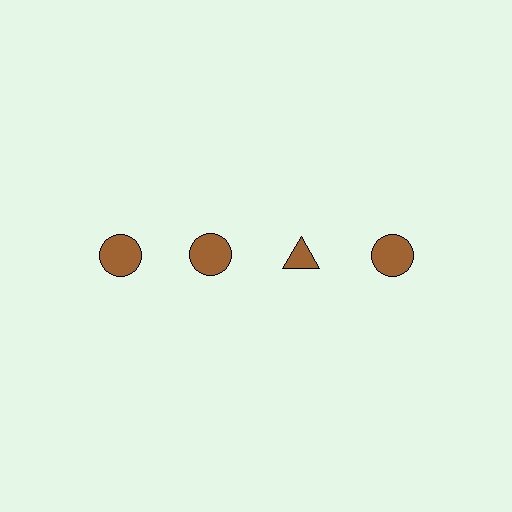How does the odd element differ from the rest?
It has a different shape: triangle instead of circle.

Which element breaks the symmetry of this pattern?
The brown triangle in the top row, center column breaks the symmetry. All other shapes are brown circles.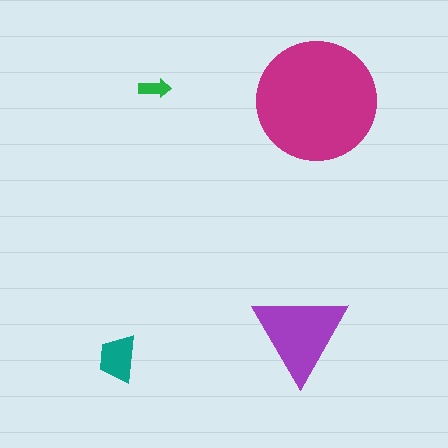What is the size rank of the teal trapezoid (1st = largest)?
3rd.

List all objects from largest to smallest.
The magenta circle, the purple triangle, the teal trapezoid, the green arrow.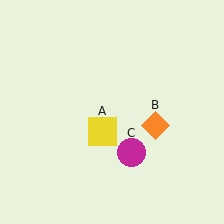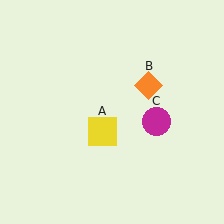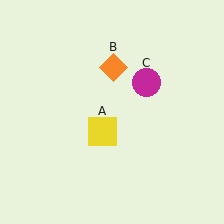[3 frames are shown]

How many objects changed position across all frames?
2 objects changed position: orange diamond (object B), magenta circle (object C).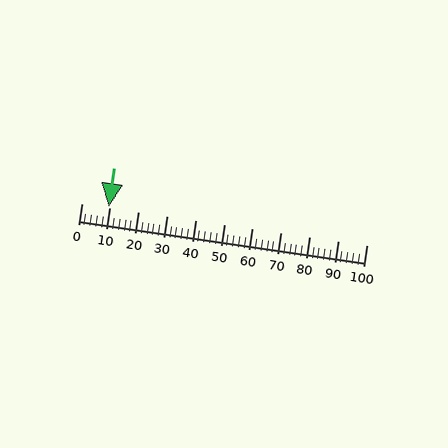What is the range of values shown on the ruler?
The ruler shows values from 0 to 100.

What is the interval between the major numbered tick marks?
The major tick marks are spaced 10 units apart.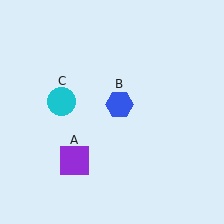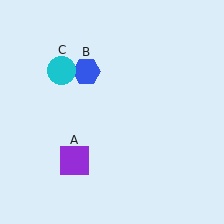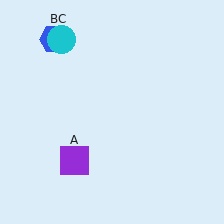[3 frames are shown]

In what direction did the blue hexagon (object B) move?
The blue hexagon (object B) moved up and to the left.